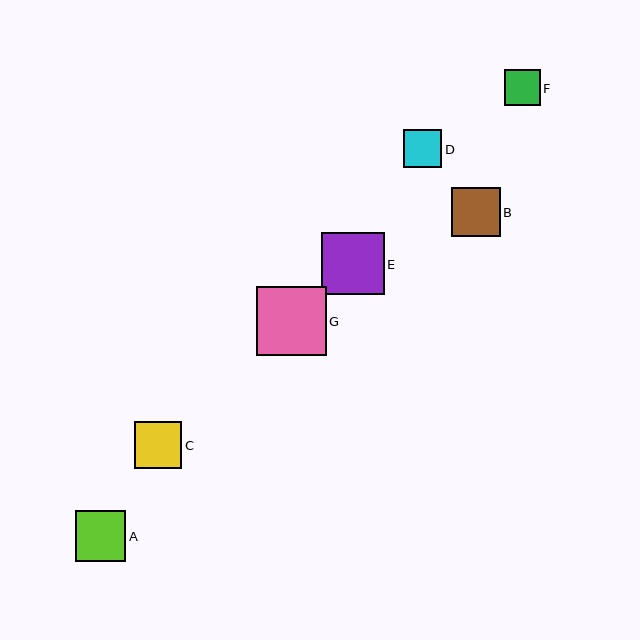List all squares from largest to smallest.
From largest to smallest: G, E, A, B, C, D, F.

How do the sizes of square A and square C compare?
Square A and square C are approximately the same size.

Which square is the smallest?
Square F is the smallest with a size of approximately 36 pixels.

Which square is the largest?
Square G is the largest with a size of approximately 69 pixels.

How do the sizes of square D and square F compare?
Square D and square F are approximately the same size.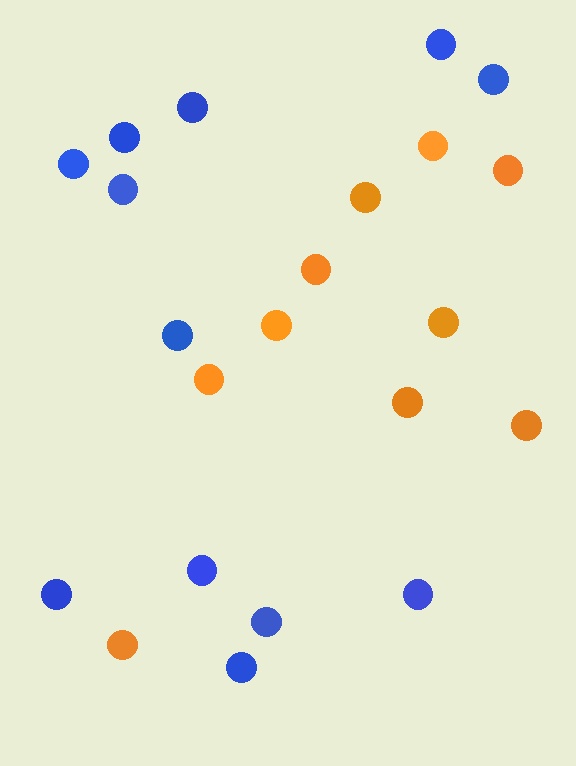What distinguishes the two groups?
There are 2 groups: one group of blue circles (12) and one group of orange circles (10).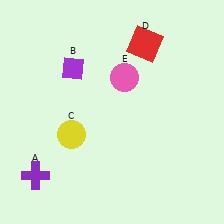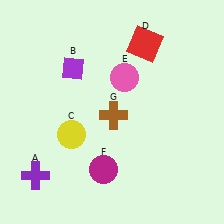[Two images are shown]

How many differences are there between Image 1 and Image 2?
There are 2 differences between the two images.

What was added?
A magenta circle (F), a brown cross (G) were added in Image 2.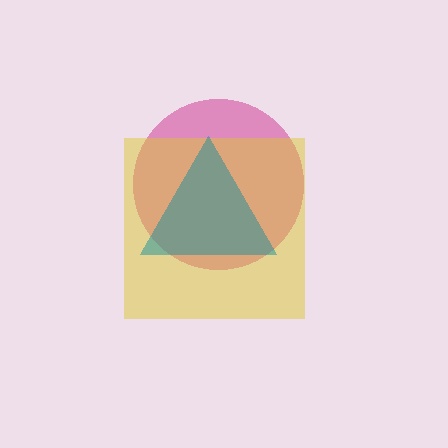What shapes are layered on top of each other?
The layered shapes are: a magenta circle, a yellow square, a teal triangle.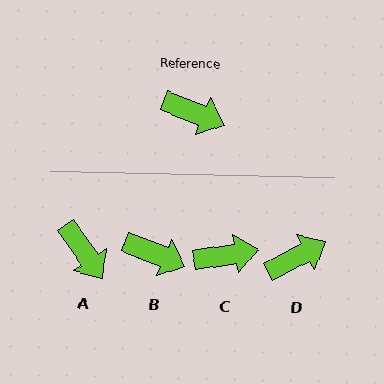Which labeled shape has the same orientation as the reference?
B.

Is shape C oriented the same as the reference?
No, it is off by about 31 degrees.